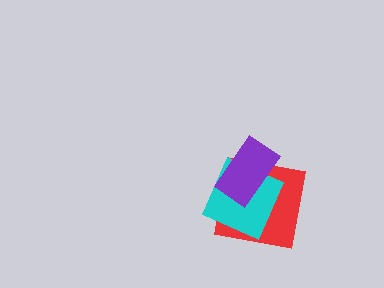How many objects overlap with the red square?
2 objects overlap with the red square.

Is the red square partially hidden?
Yes, it is partially covered by another shape.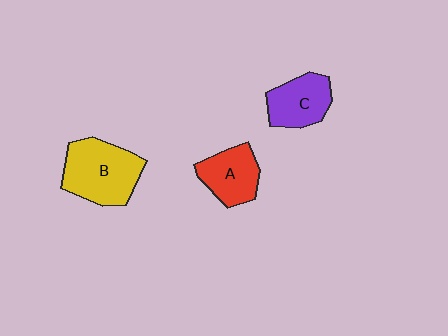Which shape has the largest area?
Shape B (yellow).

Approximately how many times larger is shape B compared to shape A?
Approximately 1.5 times.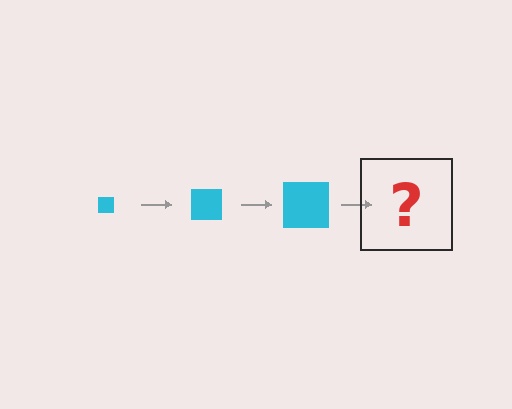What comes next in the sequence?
The next element should be a cyan square, larger than the previous one.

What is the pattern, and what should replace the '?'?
The pattern is that the square gets progressively larger each step. The '?' should be a cyan square, larger than the previous one.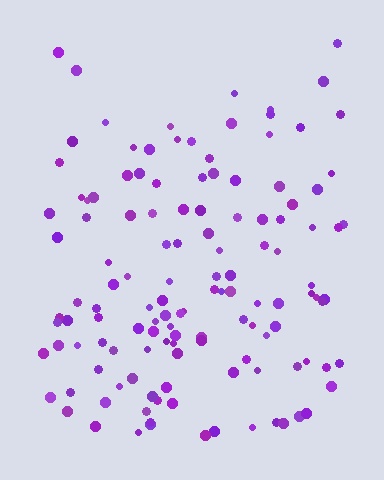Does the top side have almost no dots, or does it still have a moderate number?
Still a moderate number, just noticeably fewer than the bottom.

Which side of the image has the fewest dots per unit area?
The top.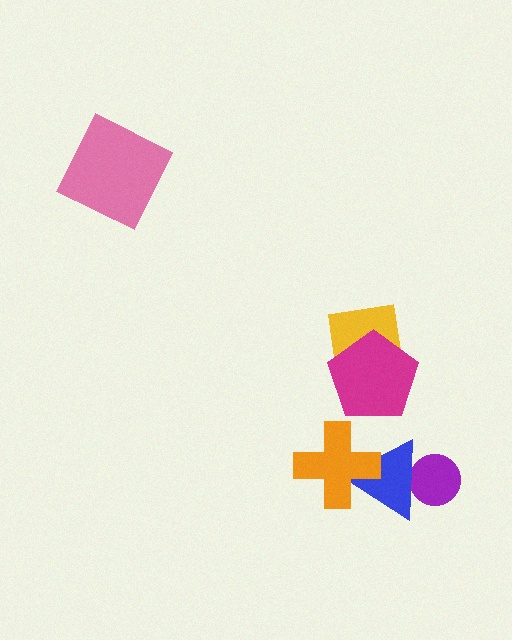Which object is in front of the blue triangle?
The orange cross is in front of the blue triangle.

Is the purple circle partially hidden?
Yes, it is partially covered by another shape.